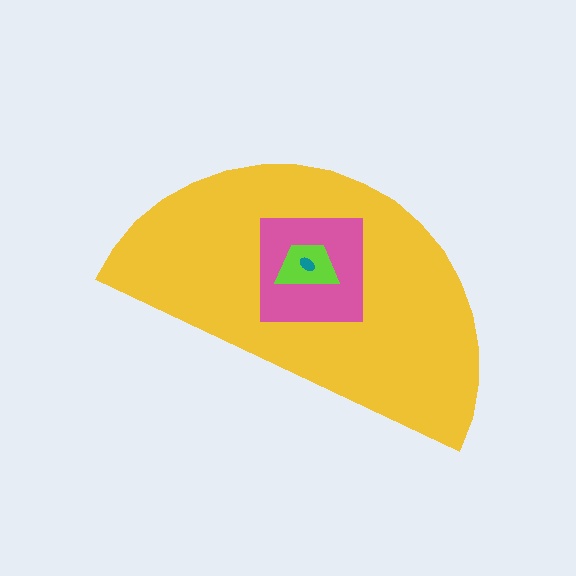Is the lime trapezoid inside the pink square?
Yes.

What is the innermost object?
The teal ellipse.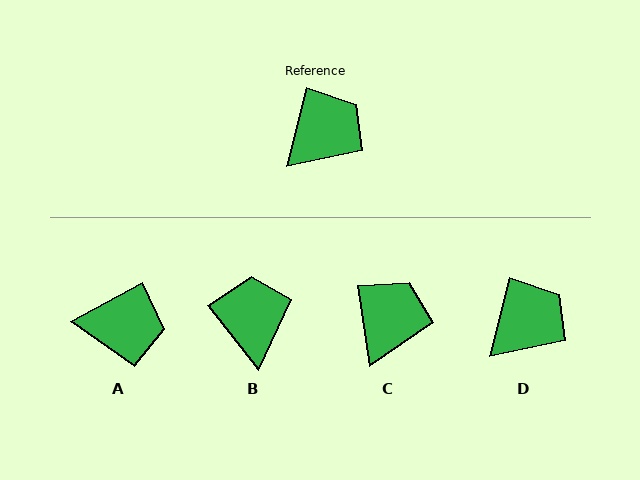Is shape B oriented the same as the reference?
No, it is off by about 52 degrees.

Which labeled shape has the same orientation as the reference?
D.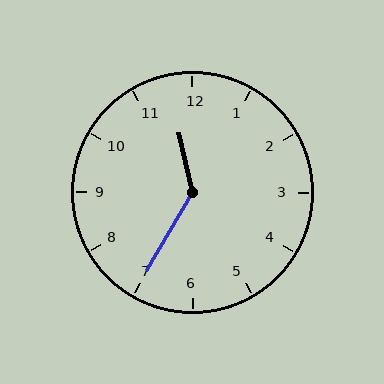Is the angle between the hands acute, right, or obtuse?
It is obtuse.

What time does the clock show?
11:35.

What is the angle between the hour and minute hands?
Approximately 138 degrees.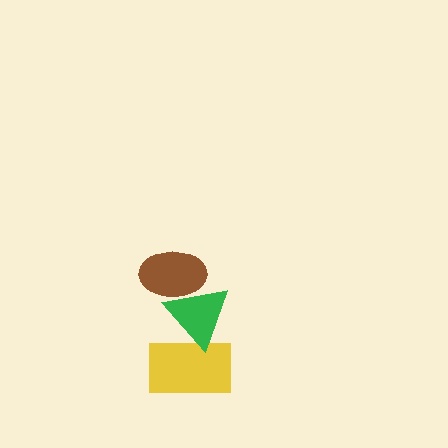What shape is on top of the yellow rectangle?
The green triangle is on top of the yellow rectangle.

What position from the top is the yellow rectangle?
The yellow rectangle is 3rd from the top.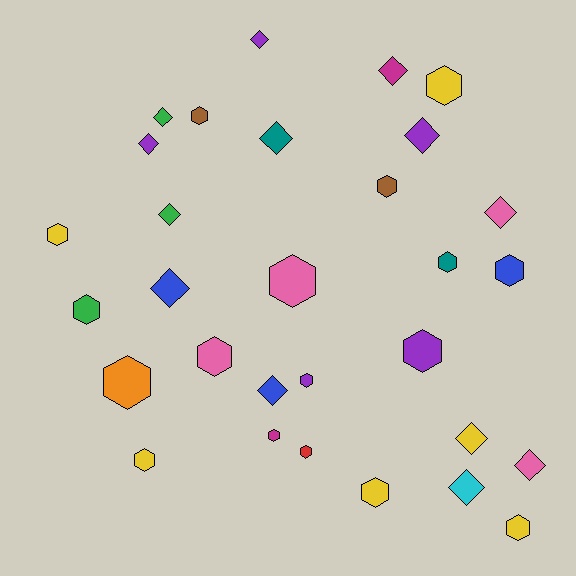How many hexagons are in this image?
There are 17 hexagons.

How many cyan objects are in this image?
There is 1 cyan object.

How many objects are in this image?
There are 30 objects.